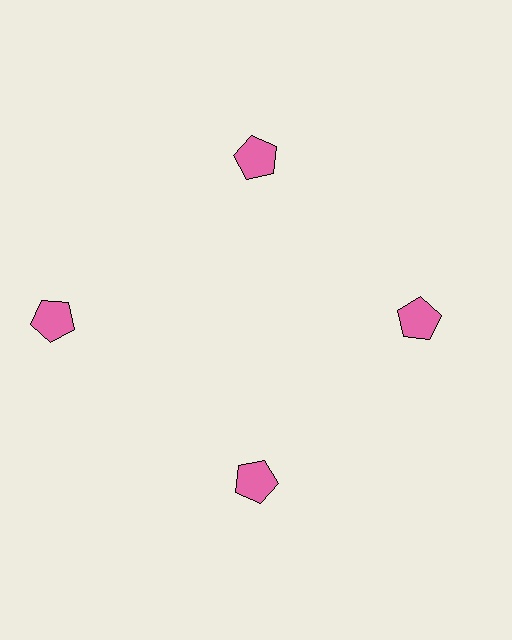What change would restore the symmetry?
The symmetry would be restored by moving it inward, back onto the ring so that all 4 pentagons sit at equal angles and equal distance from the center.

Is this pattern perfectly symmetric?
No. The 4 pink pentagons are arranged in a ring, but one element near the 9 o'clock position is pushed outward from the center, breaking the 4-fold rotational symmetry.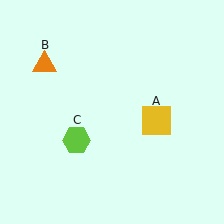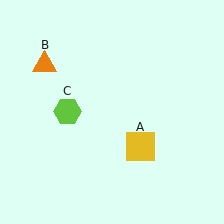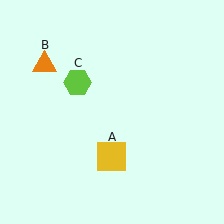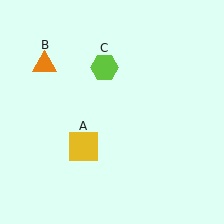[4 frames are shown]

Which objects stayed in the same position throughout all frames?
Orange triangle (object B) remained stationary.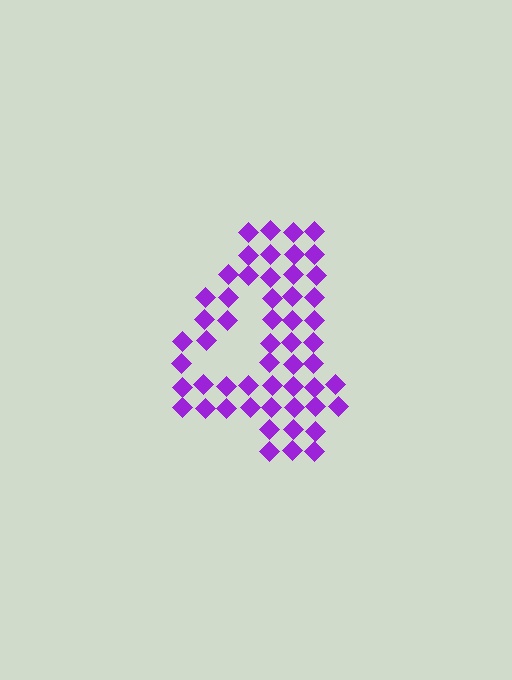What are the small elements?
The small elements are diamonds.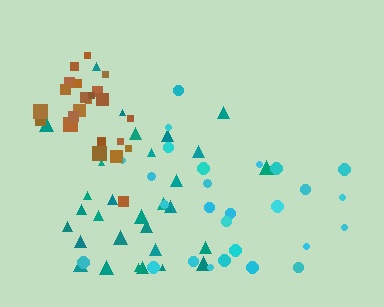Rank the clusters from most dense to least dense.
brown, teal, cyan.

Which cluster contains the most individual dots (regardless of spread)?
Teal (32).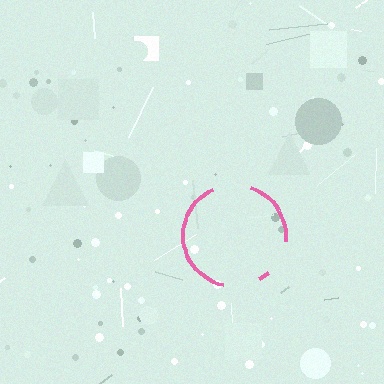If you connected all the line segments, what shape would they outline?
They would outline a circle.